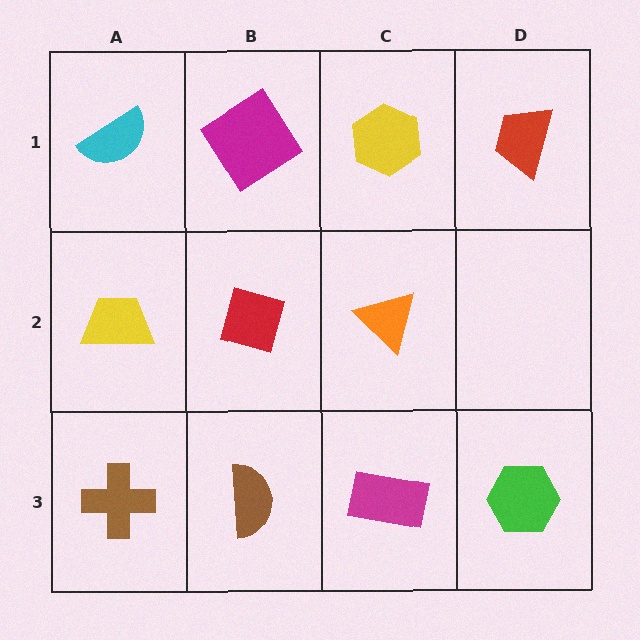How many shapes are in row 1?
4 shapes.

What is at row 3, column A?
A brown cross.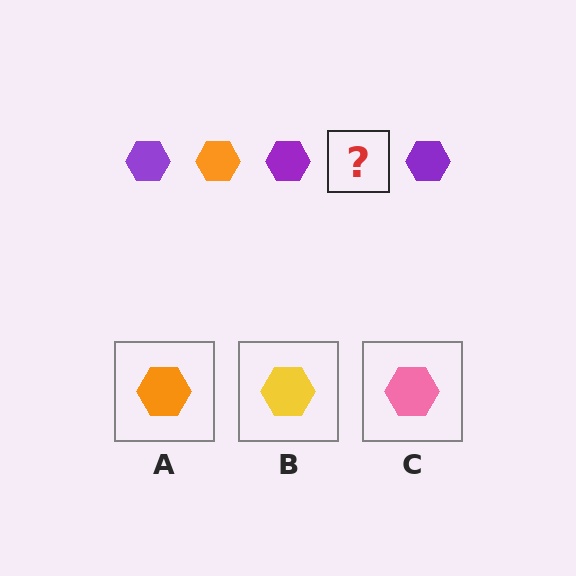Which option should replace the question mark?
Option A.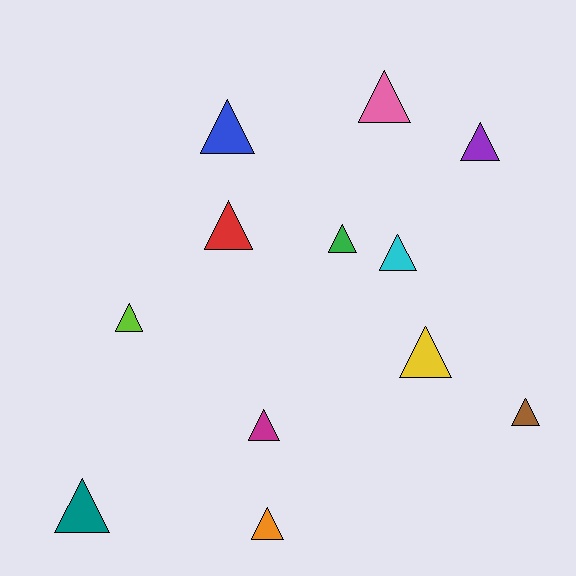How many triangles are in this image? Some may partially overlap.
There are 12 triangles.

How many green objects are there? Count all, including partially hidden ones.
There is 1 green object.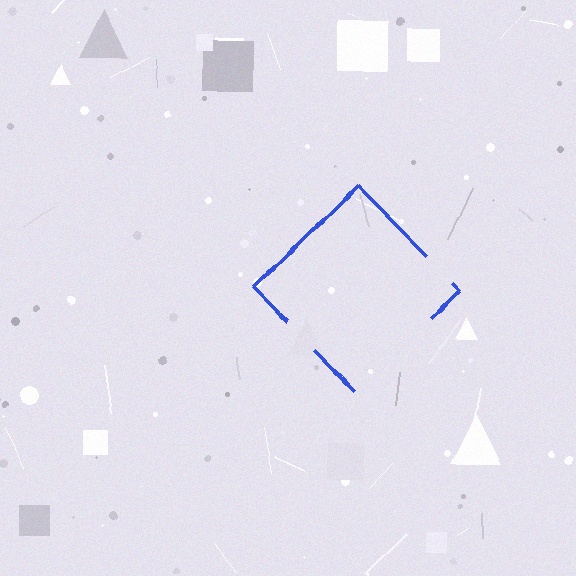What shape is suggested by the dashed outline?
The dashed outline suggests a diamond.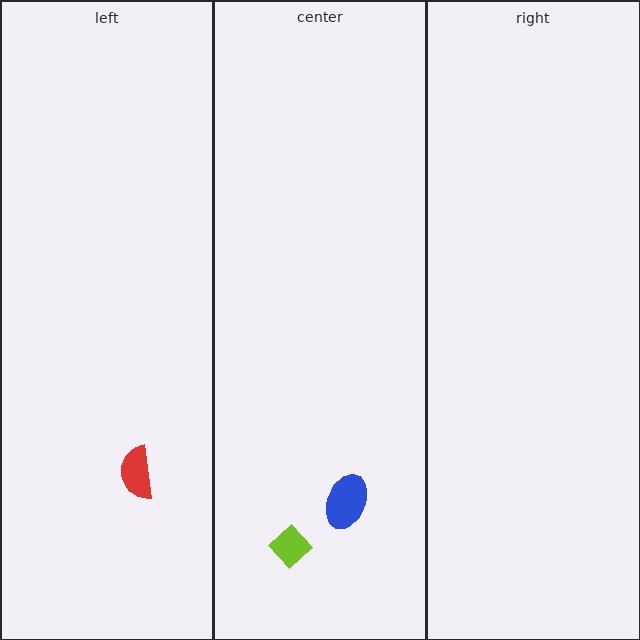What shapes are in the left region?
The red semicircle.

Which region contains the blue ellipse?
The center region.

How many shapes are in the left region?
1.